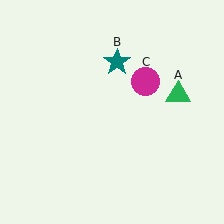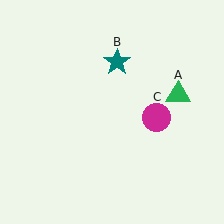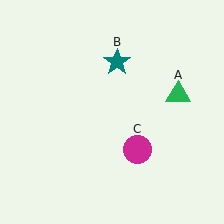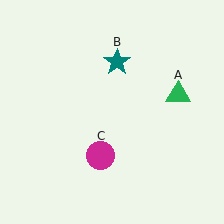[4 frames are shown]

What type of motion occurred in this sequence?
The magenta circle (object C) rotated clockwise around the center of the scene.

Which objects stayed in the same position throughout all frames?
Green triangle (object A) and teal star (object B) remained stationary.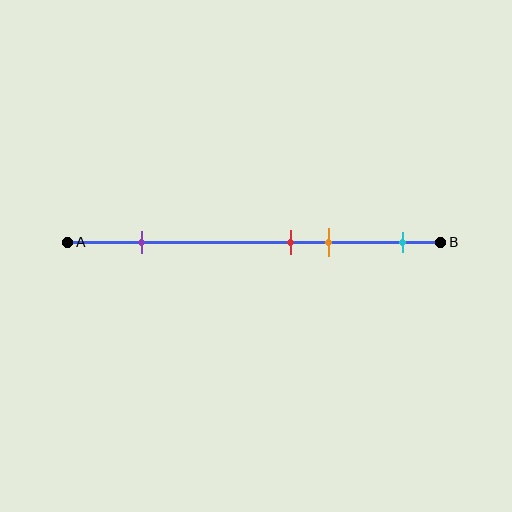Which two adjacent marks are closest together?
The red and orange marks are the closest adjacent pair.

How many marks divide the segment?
There are 4 marks dividing the segment.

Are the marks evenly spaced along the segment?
No, the marks are not evenly spaced.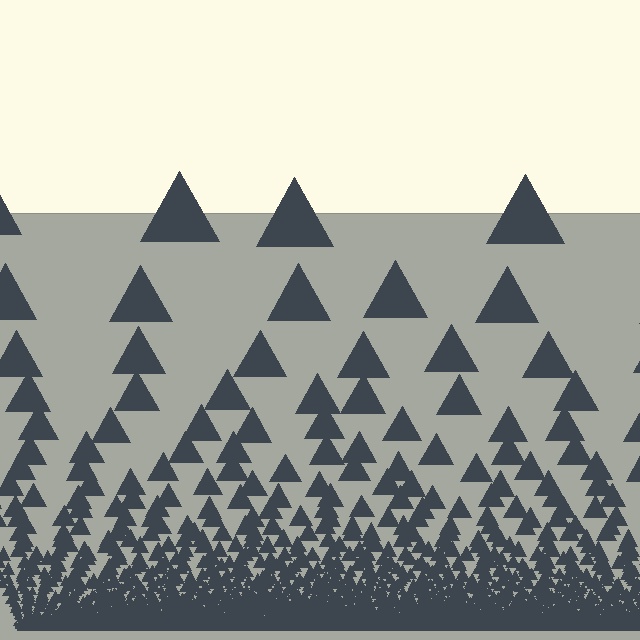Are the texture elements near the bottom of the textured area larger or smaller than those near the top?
Smaller. The gradient is inverted — elements near the bottom are smaller and denser.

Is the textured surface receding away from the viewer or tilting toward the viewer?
The surface appears to tilt toward the viewer. Texture elements get larger and sparser toward the top.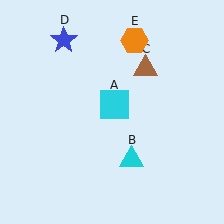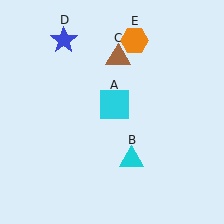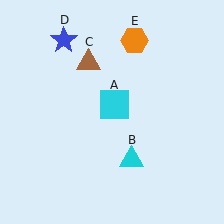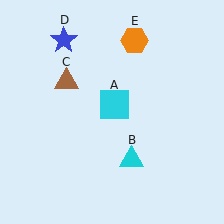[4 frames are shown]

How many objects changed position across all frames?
1 object changed position: brown triangle (object C).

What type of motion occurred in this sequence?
The brown triangle (object C) rotated counterclockwise around the center of the scene.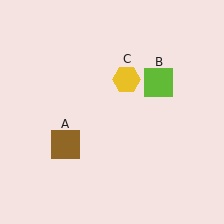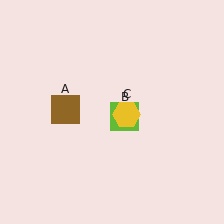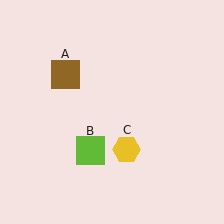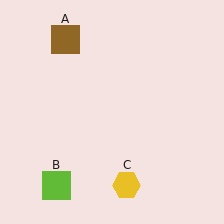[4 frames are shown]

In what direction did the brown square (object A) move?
The brown square (object A) moved up.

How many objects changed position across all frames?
3 objects changed position: brown square (object A), lime square (object B), yellow hexagon (object C).